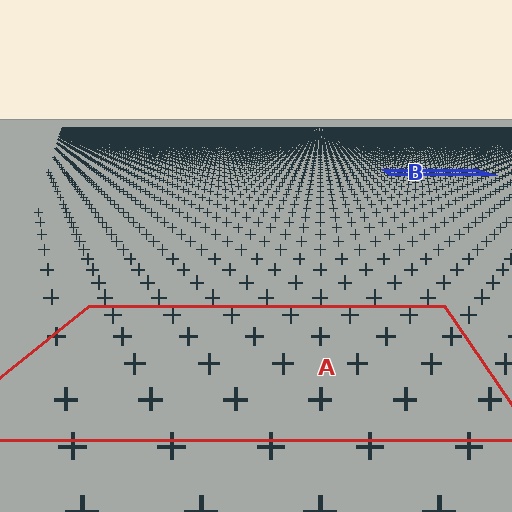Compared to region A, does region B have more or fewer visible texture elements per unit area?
Region B has more texture elements per unit area — they are packed more densely because it is farther away.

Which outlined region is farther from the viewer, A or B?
Region B is farther from the viewer — the texture elements inside it appear smaller and more densely packed.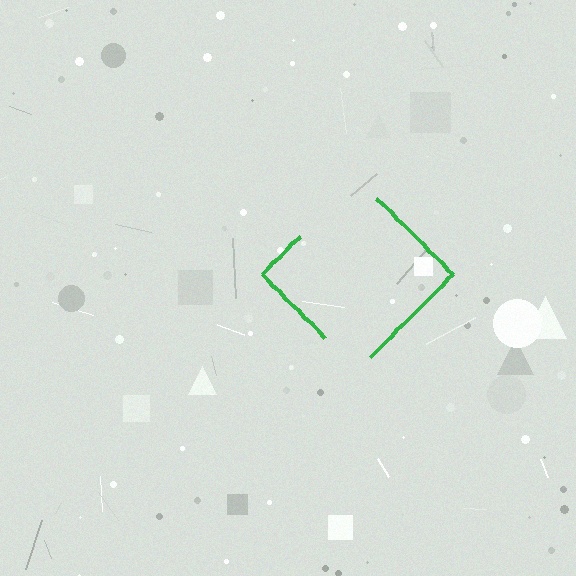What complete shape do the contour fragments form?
The contour fragments form a diamond.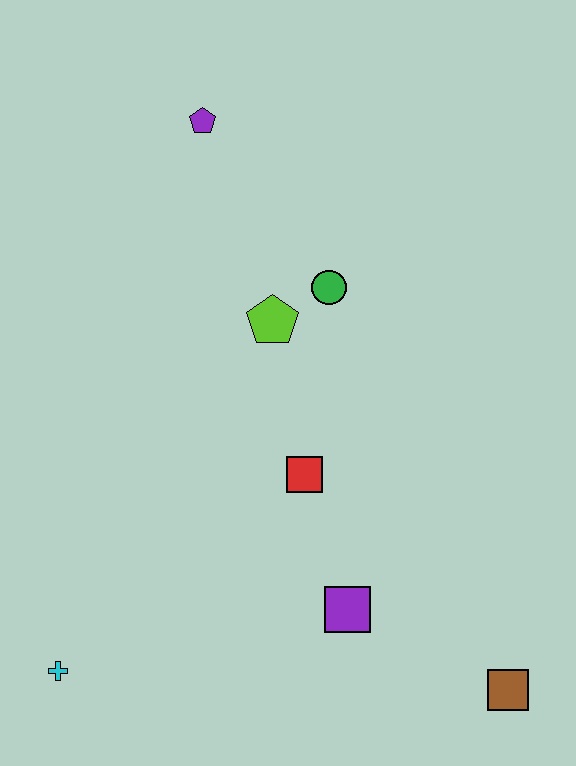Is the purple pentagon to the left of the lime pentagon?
Yes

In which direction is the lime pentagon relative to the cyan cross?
The lime pentagon is above the cyan cross.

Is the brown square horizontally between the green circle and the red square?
No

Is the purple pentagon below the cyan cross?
No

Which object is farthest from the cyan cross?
The purple pentagon is farthest from the cyan cross.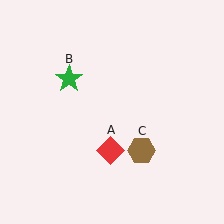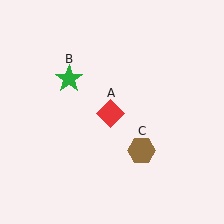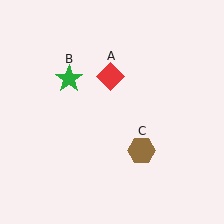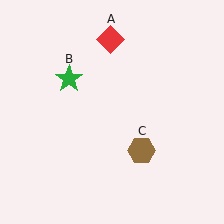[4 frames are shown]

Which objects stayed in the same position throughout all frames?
Green star (object B) and brown hexagon (object C) remained stationary.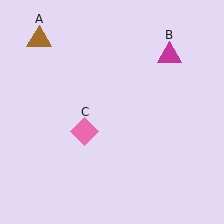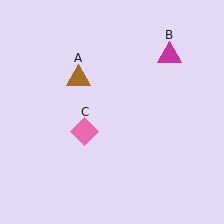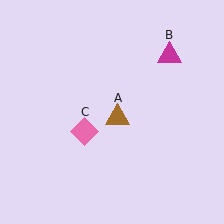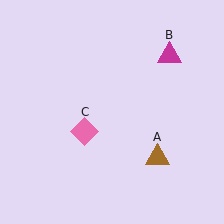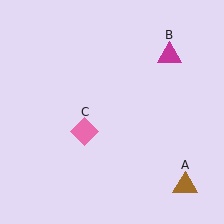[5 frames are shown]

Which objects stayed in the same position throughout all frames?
Magenta triangle (object B) and pink diamond (object C) remained stationary.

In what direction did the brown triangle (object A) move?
The brown triangle (object A) moved down and to the right.